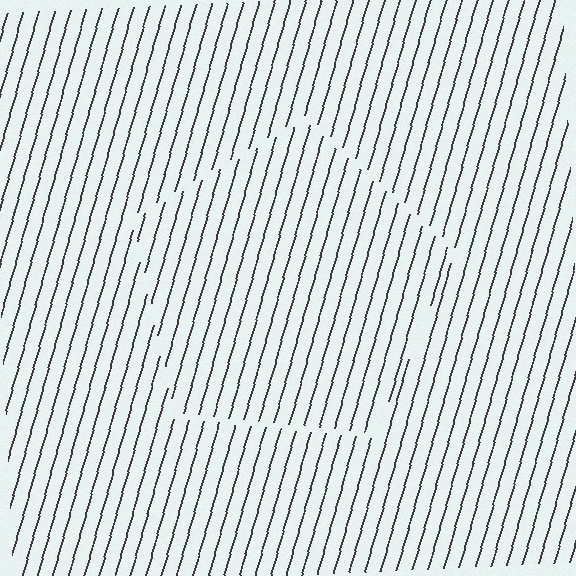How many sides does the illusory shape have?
5 sides — the line-ends trace a pentagon.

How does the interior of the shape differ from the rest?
The interior of the shape contains the same grating, shifted by half a period — the contour is defined by the phase discontinuity where line-ends from the inner and outer gratings abut.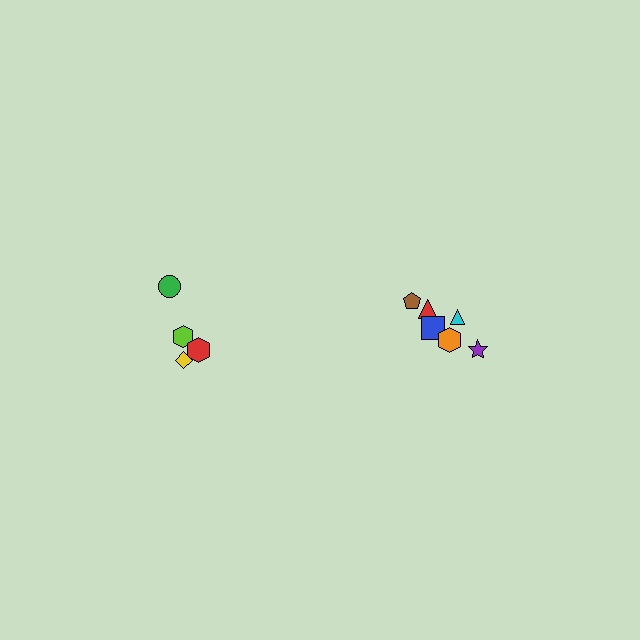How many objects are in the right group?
There are 6 objects.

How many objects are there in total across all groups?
There are 10 objects.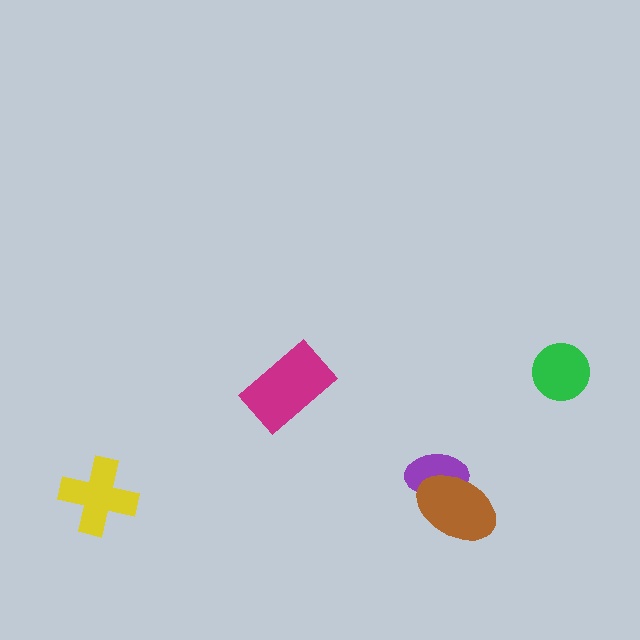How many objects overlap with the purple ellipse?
1 object overlaps with the purple ellipse.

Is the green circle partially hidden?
No, no other shape covers it.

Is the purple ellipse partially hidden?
Yes, it is partially covered by another shape.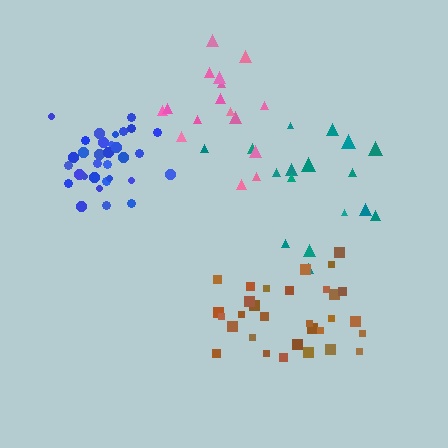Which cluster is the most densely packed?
Blue.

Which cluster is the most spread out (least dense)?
Teal.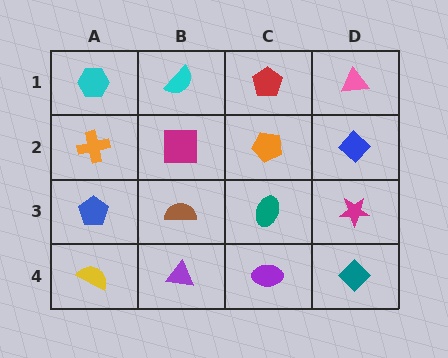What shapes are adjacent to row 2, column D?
A pink triangle (row 1, column D), a magenta star (row 3, column D), an orange pentagon (row 2, column C).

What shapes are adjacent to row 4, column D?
A magenta star (row 3, column D), a purple ellipse (row 4, column C).